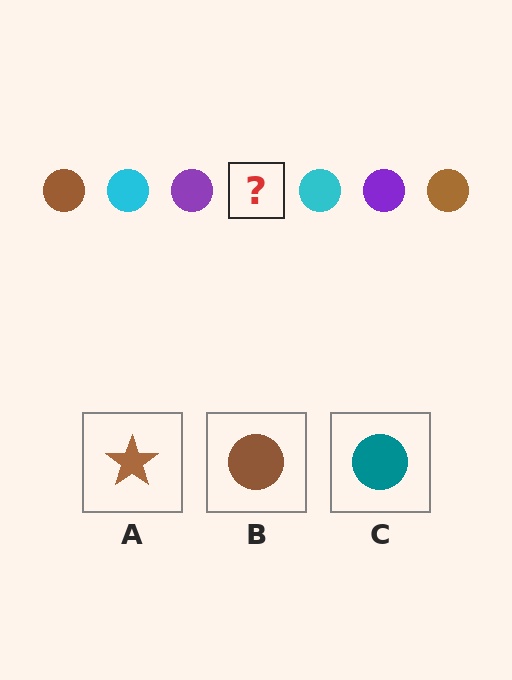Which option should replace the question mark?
Option B.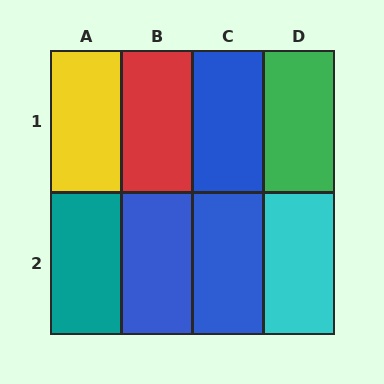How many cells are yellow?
1 cell is yellow.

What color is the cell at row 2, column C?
Blue.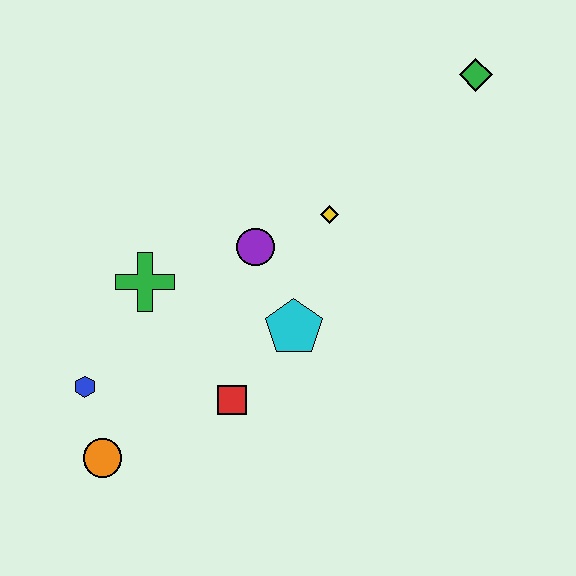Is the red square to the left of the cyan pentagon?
Yes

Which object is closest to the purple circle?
The yellow diamond is closest to the purple circle.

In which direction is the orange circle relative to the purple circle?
The orange circle is below the purple circle.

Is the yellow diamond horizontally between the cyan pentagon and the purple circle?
No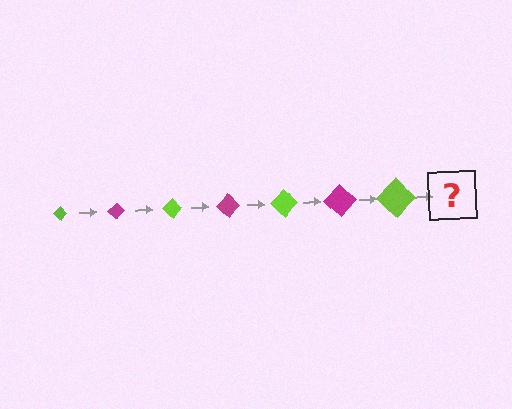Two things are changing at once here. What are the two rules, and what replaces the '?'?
The two rules are that the diamond grows larger each step and the color cycles through lime and magenta. The '?' should be a magenta diamond, larger than the previous one.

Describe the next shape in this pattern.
It should be a magenta diamond, larger than the previous one.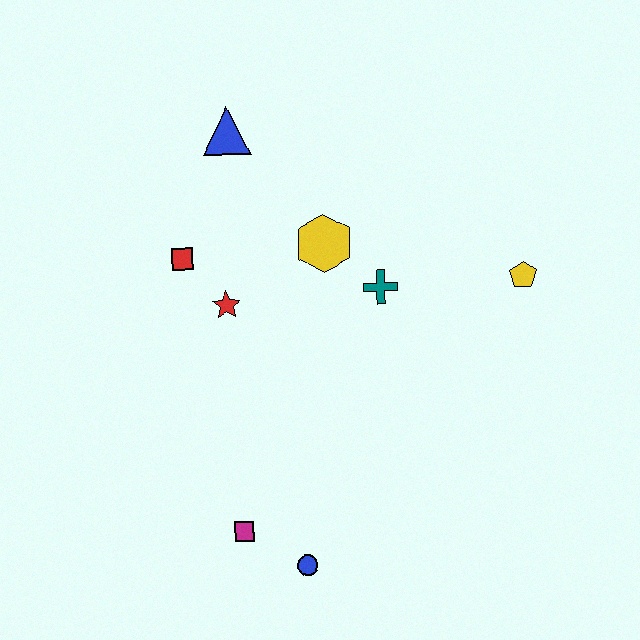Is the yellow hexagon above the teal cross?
Yes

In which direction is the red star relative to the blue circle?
The red star is above the blue circle.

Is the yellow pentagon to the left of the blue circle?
No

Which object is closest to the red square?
The red star is closest to the red square.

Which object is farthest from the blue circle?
The blue triangle is farthest from the blue circle.